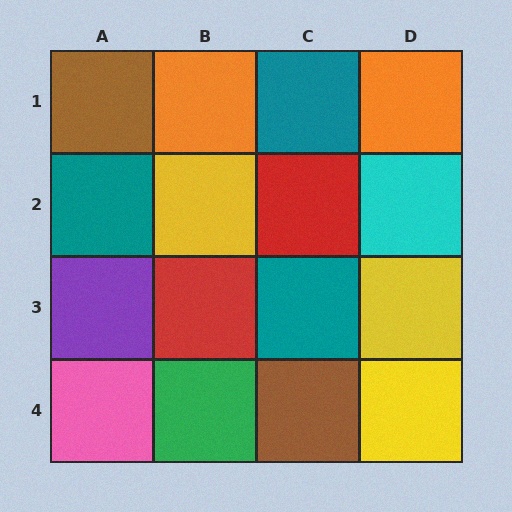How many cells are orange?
2 cells are orange.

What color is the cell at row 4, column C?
Brown.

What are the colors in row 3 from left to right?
Purple, red, teal, yellow.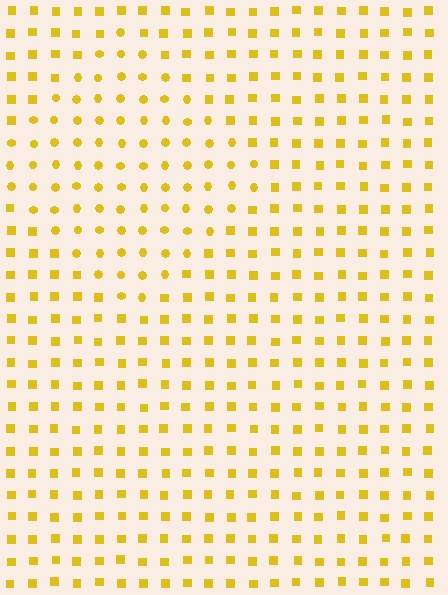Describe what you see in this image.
The image is filled with small yellow elements arranged in a uniform grid. A diamond-shaped region contains circles, while the surrounding area contains squares. The boundary is defined purely by the change in element shape.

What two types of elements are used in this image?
The image uses circles inside the diamond region and squares outside it.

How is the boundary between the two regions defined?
The boundary is defined by a change in element shape: circles inside vs. squares outside. All elements share the same color and spacing.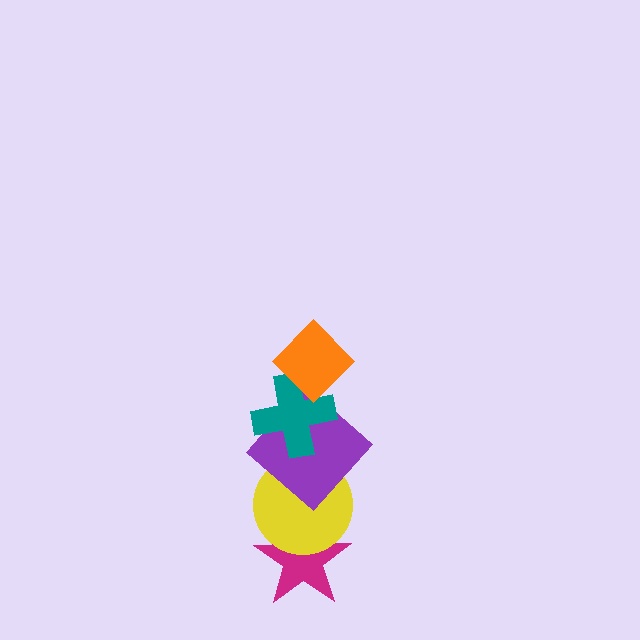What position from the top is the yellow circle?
The yellow circle is 4th from the top.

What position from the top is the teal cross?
The teal cross is 2nd from the top.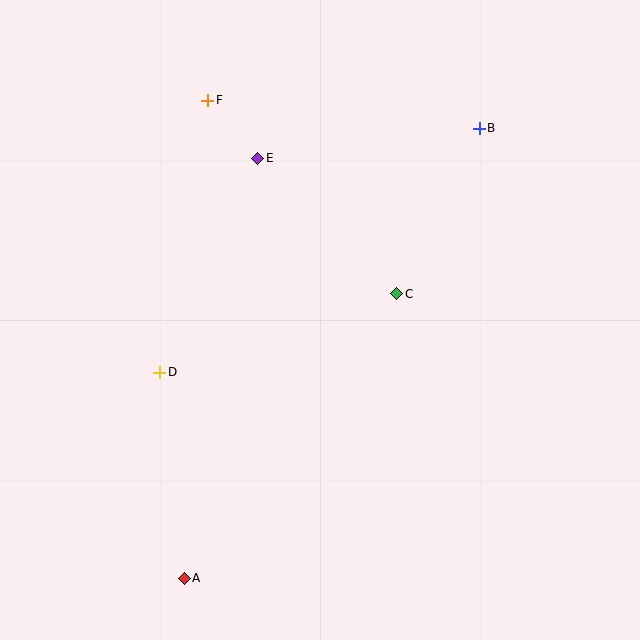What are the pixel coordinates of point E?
Point E is at (258, 158).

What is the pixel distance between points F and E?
The distance between F and E is 77 pixels.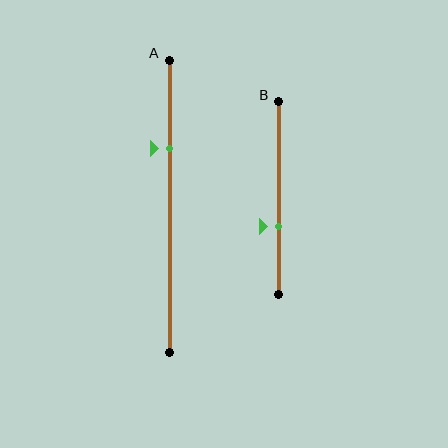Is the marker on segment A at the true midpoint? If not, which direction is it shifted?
No, the marker on segment A is shifted upward by about 20% of the segment length.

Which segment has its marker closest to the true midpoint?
Segment B has its marker closest to the true midpoint.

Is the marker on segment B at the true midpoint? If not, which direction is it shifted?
No, the marker on segment B is shifted downward by about 14% of the segment length.